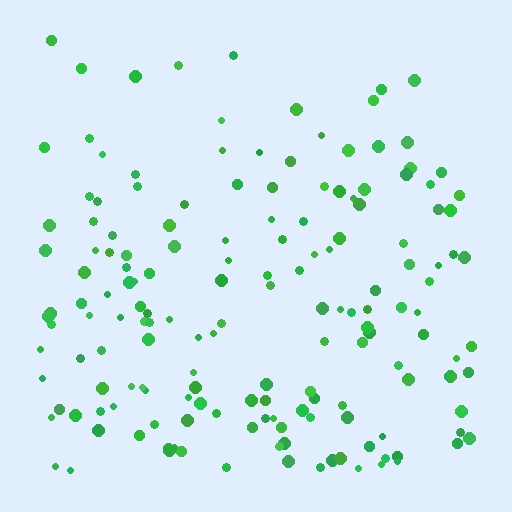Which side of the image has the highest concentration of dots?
The bottom.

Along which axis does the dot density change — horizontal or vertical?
Vertical.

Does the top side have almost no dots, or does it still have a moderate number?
Still a moderate number, just noticeably fewer than the bottom.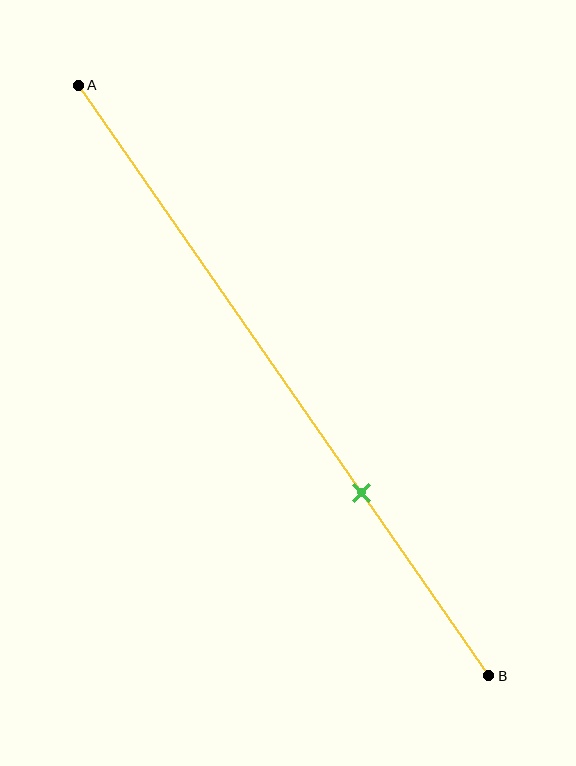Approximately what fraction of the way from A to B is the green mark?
The green mark is approximately 70% of the way from A to B.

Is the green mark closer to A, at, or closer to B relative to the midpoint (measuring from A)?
The green mark is closer to point B than the midpoint of segment AB.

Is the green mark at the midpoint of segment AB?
No, the mark is at about 70% from A, not at the 50% midpoint.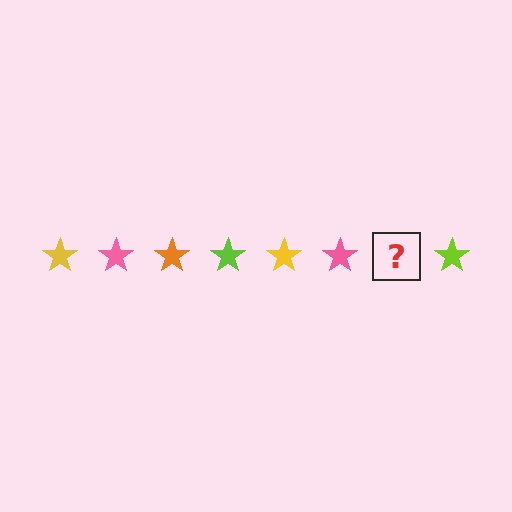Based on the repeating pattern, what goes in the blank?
The blank should be an orange star.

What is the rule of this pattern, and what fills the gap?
The rule is that the pattern cycles through yellow, pink, orange, lime stars. The gap should be filled with an orange star.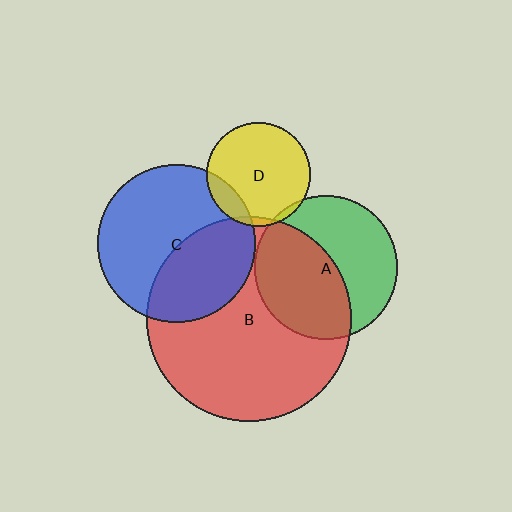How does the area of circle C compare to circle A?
Approximately 1.2 times.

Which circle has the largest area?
Circle B (red).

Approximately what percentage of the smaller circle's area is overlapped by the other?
Approximately 40%.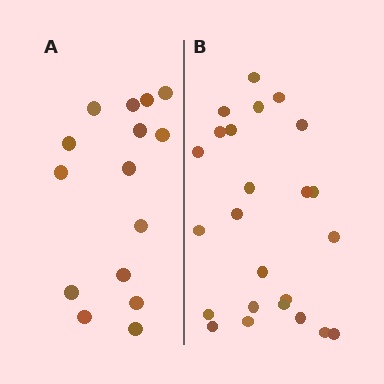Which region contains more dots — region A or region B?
Region B (the right region) has more dots.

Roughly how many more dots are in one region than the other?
Region B has roughly 8 or so more dots than region A.